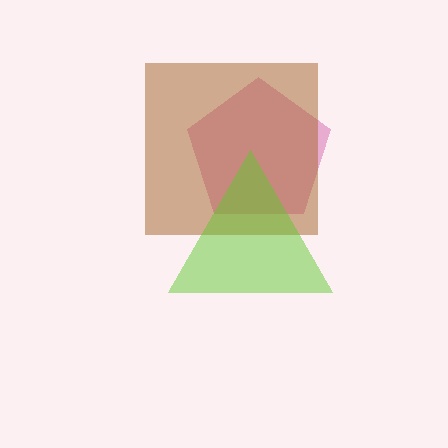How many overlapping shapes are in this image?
There are 3 overlapping shapes in the image.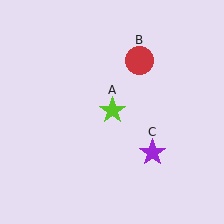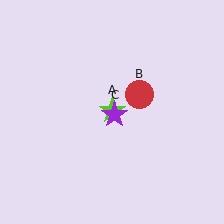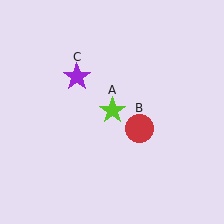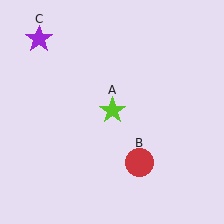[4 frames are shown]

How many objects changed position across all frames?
2 objects changed position: red circle (object B), purple star (object C).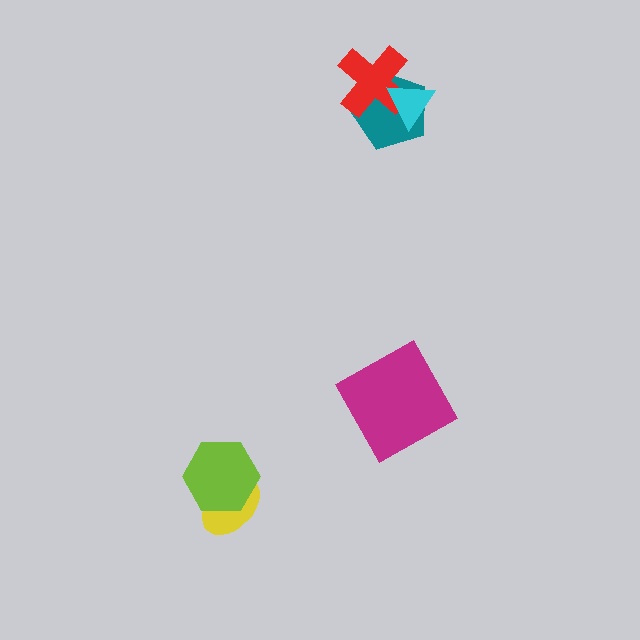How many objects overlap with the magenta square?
0 objects overlap with the magenta square.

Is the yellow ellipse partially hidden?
Yes, it is partially covered by another shape.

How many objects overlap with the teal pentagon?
2 objects overlap with the teal pentagon.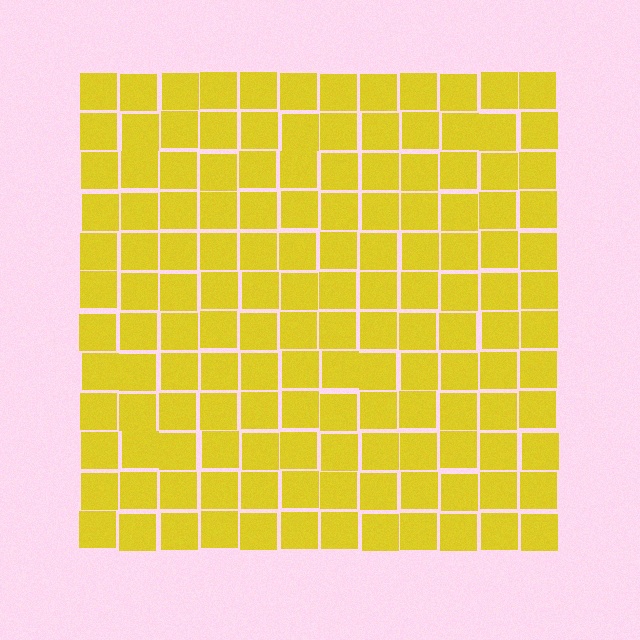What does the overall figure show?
The overall figure shows a square.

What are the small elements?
The small elements are squares.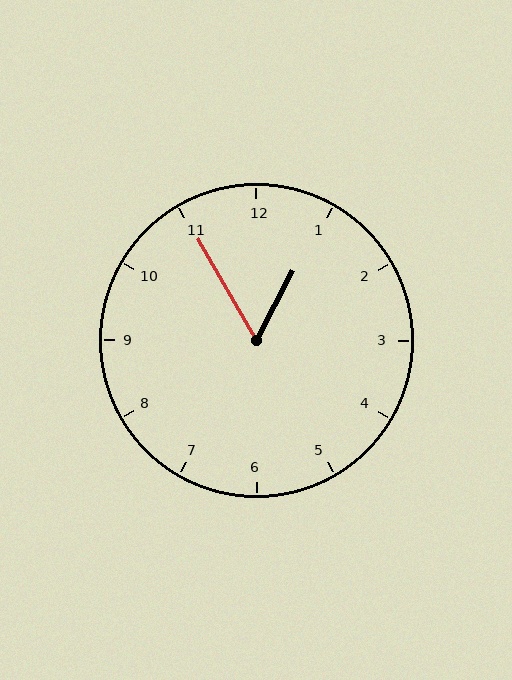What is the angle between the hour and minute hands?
Approximately 58 degrees.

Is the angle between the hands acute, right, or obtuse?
It is acute.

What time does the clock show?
12:55.